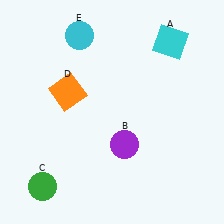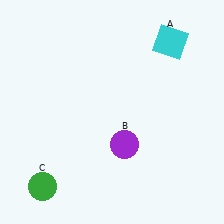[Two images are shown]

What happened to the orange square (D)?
The orange square (D) was removed in Image 2. It was in the top-left area of Image 1.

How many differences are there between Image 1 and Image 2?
There are 2 differences between the two images.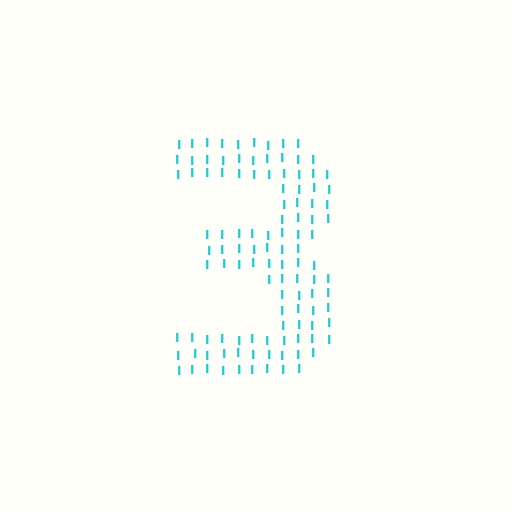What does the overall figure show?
The overall figure shows the digit 3.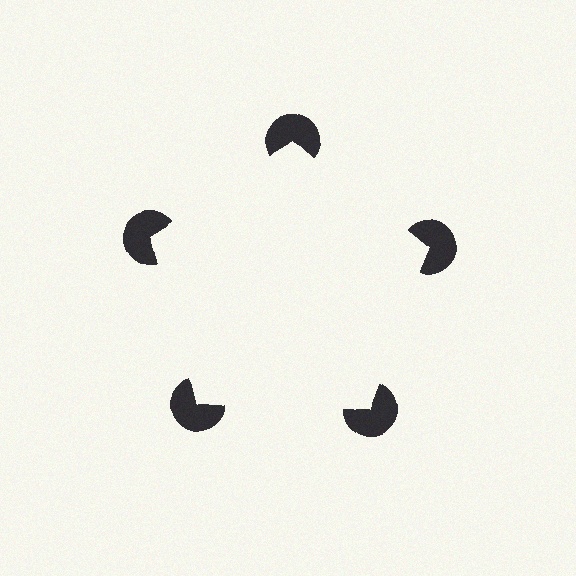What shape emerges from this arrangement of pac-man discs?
An illusory pentagon — its edges are inferred from the aligned wedge cuts in the pac-man discs, not physically drawn.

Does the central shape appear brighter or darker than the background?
It typically appears slightly brighter than the background, even though no actual brightness change is drawn.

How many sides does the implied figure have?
5 sides.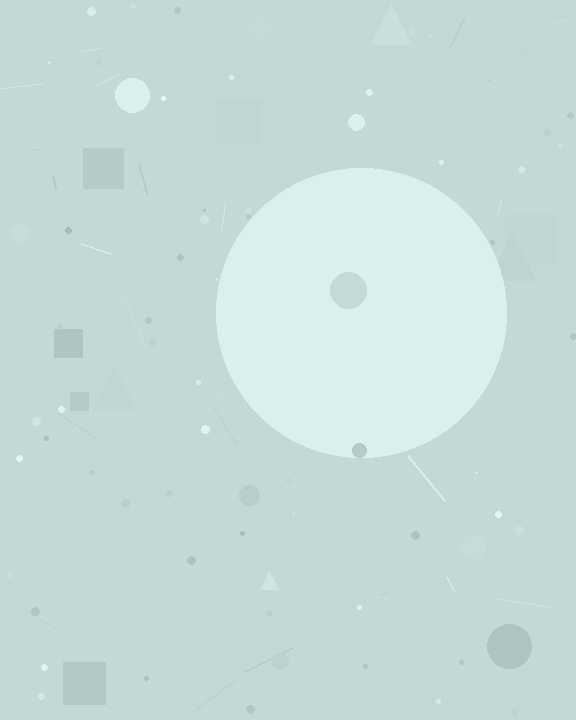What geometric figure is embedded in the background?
A circle is embedded in the background.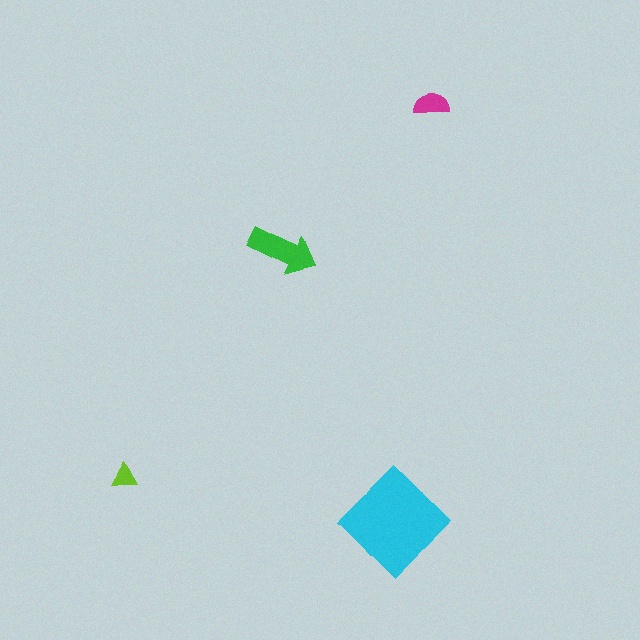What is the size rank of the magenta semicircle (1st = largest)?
3rd.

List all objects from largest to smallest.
The cyan diamond, the green arrow, the magenta semicircle, the lime triangle.